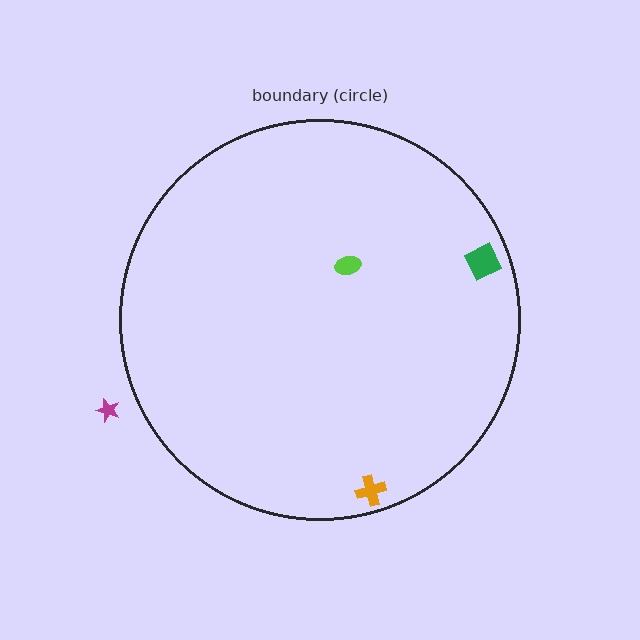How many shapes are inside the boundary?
3 inside, 1 outside.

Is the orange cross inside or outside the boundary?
Inside.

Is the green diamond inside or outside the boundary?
Inside.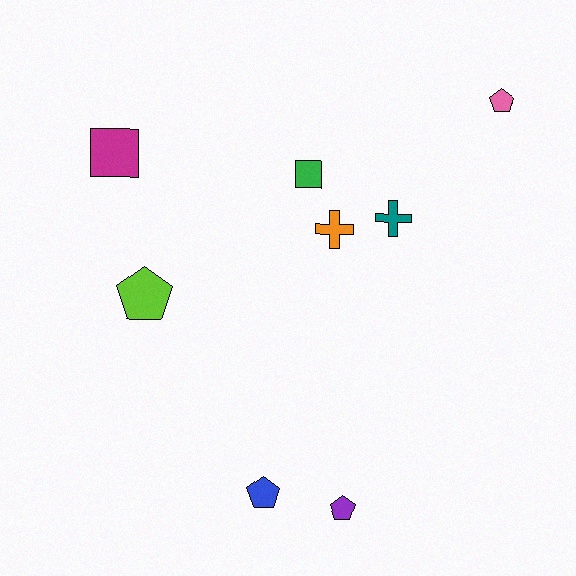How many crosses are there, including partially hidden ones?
There are 2 crosses.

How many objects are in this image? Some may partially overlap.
There are 8 objects.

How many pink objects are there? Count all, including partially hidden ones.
There is 1 pink object.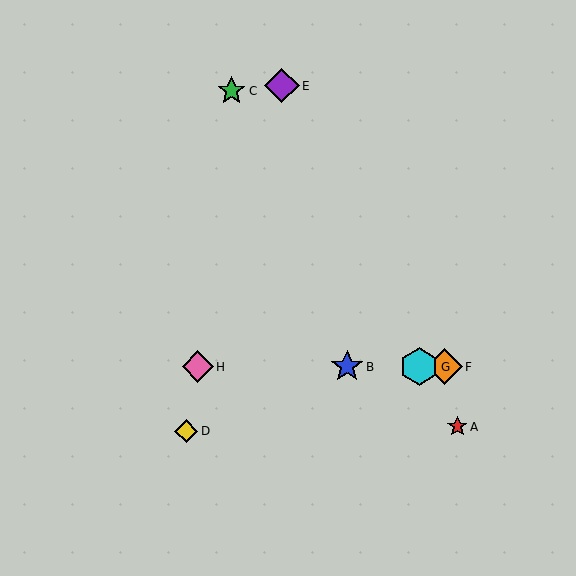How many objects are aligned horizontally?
4 objects (B, F, G, H) are aligned horizontally.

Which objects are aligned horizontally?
Objects B, F, G, H are aligned horizontally.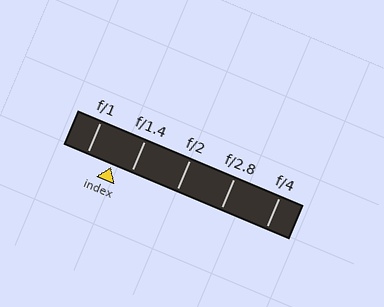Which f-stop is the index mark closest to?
The index mark is closest to f/1.4.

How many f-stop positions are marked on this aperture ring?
There are 5 f-stop positions marked.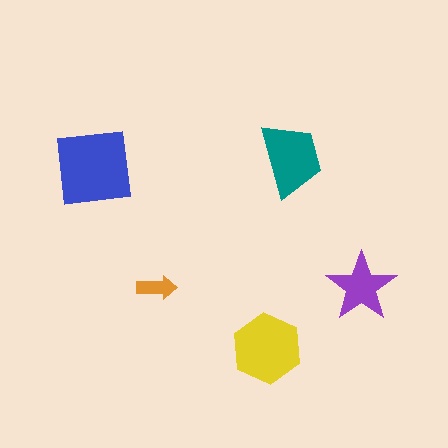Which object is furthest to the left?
The blue square is leftmost.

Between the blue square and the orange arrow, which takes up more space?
The blue square.